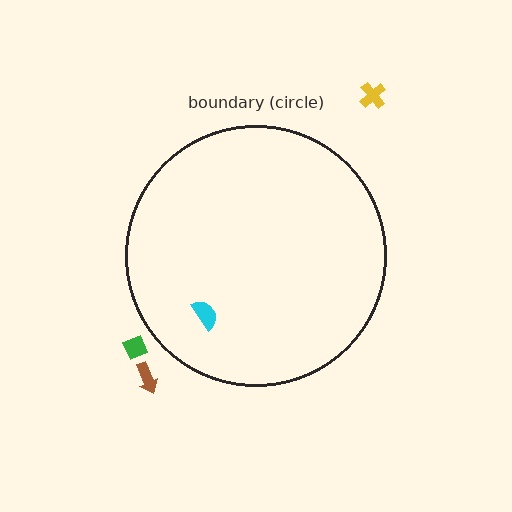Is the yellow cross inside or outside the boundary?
Outside.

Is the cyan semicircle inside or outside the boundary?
Inside.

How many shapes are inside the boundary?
1 inside, 3 outside.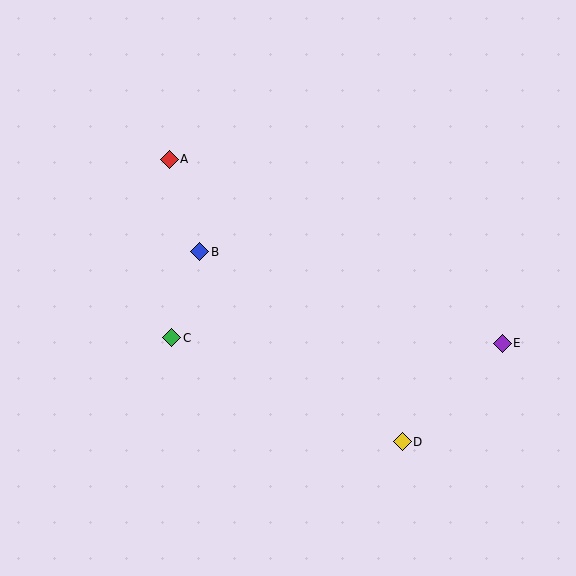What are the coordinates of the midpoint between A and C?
The midpoint between A and C is at (171, 248).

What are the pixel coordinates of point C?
Point C is at (172, 338).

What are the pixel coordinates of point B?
Point B is at (200, 252).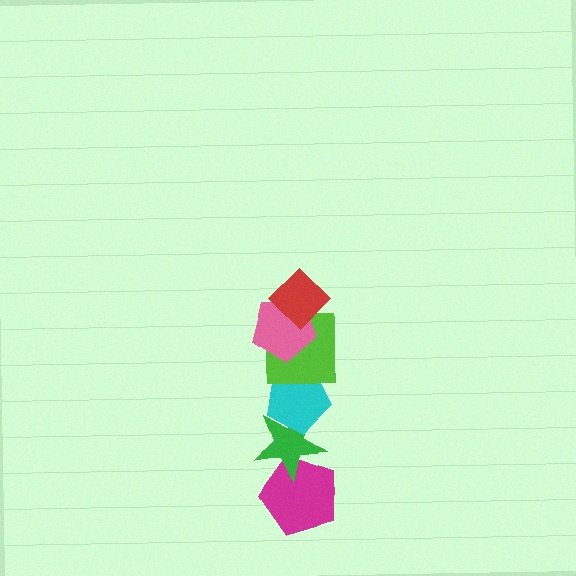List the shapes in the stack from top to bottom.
From top to bottom: the red diamond, the pink pentagon, the lime square, the cyan pentagon, the green star, the magenta pentagon.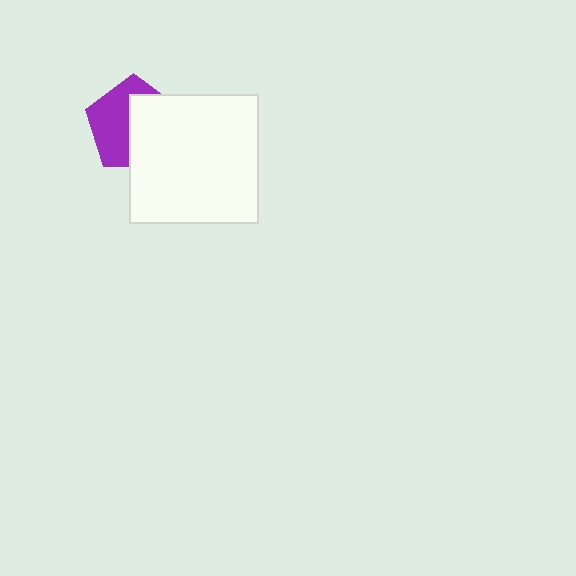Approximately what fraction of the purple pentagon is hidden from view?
Roughly 51% of the purple pentagon is hidden behind the white square.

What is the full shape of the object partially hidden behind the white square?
The partially hidden object is a purple pentagon.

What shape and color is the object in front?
The object in front is a white square.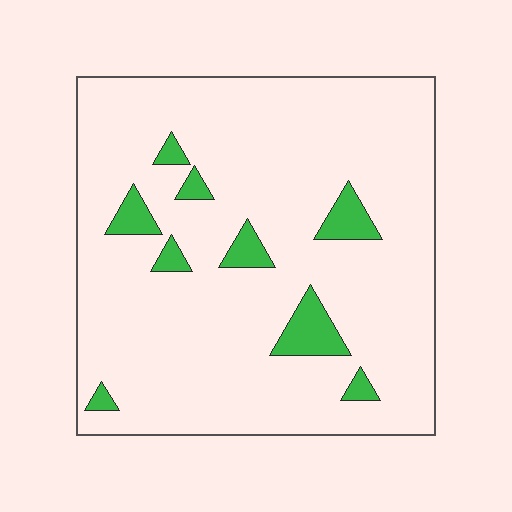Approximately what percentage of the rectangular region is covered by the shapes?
Approximately 10%.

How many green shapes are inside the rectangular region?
9.